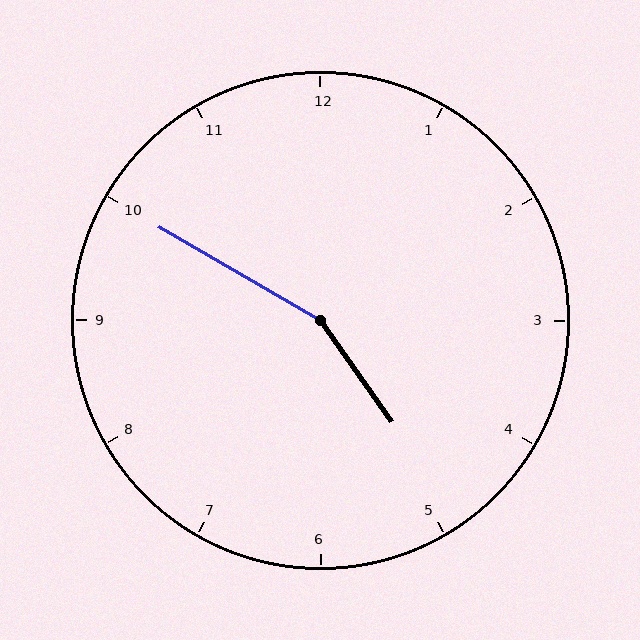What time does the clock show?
4:50.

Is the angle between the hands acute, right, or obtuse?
It is obtuse.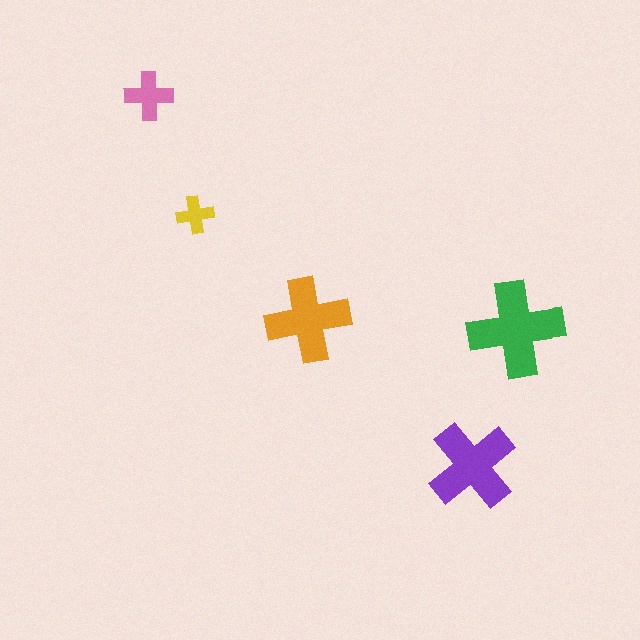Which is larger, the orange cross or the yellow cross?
The orange one.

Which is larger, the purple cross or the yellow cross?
The purple one.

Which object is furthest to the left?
The pink cross is leftmost.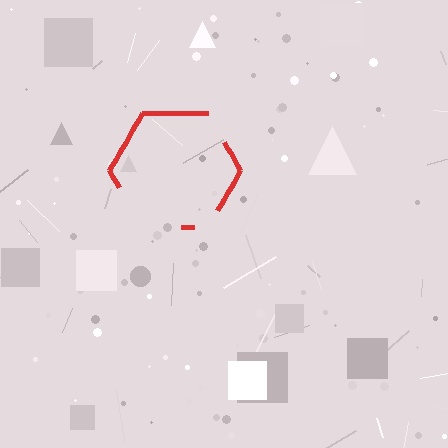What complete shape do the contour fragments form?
The contour fragments form a hexagon.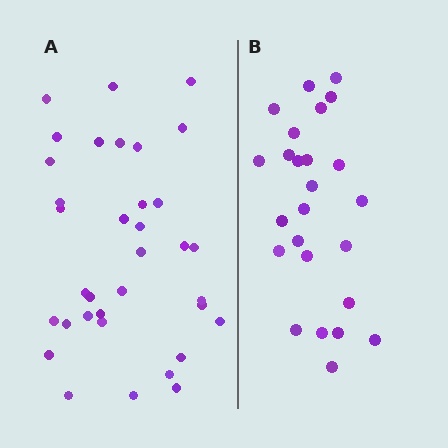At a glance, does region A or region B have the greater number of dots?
Region A (the left region) has more dots.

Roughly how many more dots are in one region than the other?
Region A has roughly 10 or so more dots than region B.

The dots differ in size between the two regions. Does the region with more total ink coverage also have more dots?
No. Region B has more total ink coverage because its dots are larger, but region A actually contains more individual dots. Total area can be misleading — the number of items is what matters here.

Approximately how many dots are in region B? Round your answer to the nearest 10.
About 20 dots. (The exact count is 25, which rounds to 20.)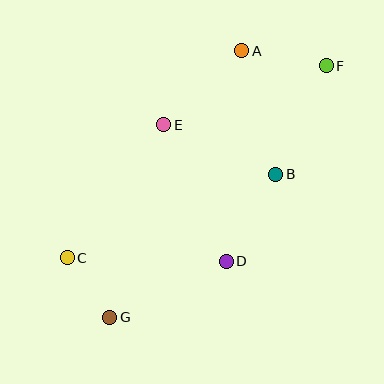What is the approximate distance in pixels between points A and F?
The distance between A and F is approximately 86 pixels.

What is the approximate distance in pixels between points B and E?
The distance between B and E is approximately 122 pixels.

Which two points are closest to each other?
Points C and G are closest to each other.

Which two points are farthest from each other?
Points F and G are farthest from each other.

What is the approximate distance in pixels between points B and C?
The distance between B and C is approximately 225 pixels.